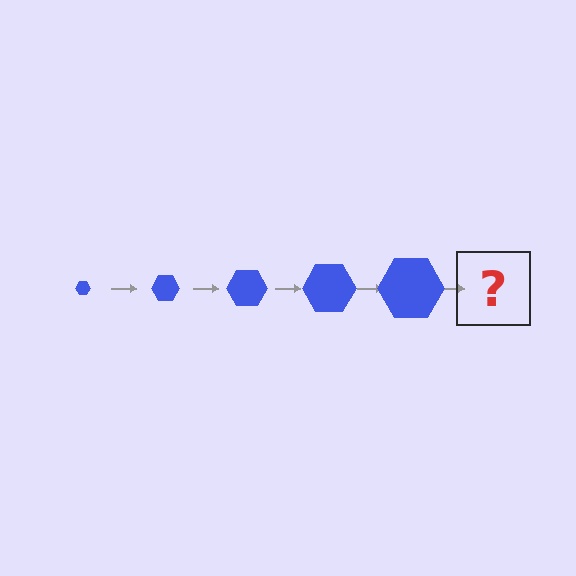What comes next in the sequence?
The next element should be a blue hexagon, larger than the previous one.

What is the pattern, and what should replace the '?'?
The pattern is that the hexagon gets progressively larger each step. The '?' should be a blue hexagon, larger than the previous one.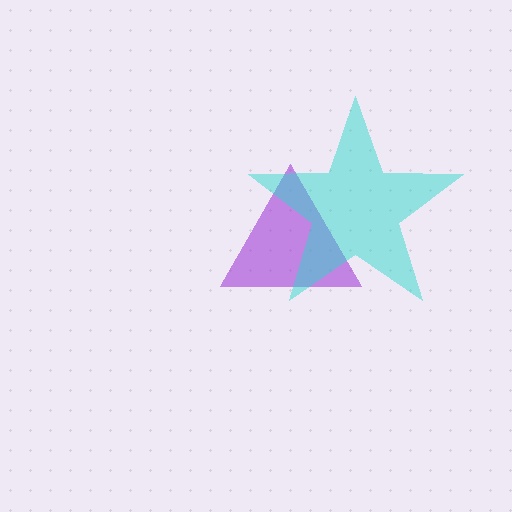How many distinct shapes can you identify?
There are 2 distinct shapes: a purple triangle, a cyan star.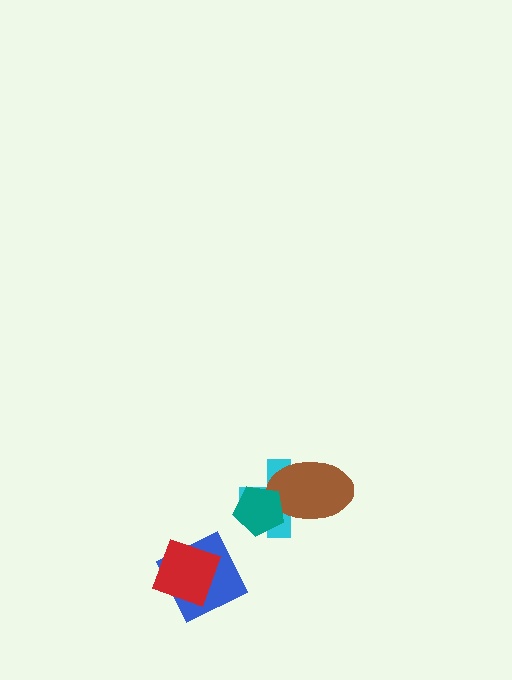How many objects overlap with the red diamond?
1 object overlaps with the red diamond.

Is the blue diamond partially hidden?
Yes, it is partially covered by another shape.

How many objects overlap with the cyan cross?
2 objects overlap with the cyan cross.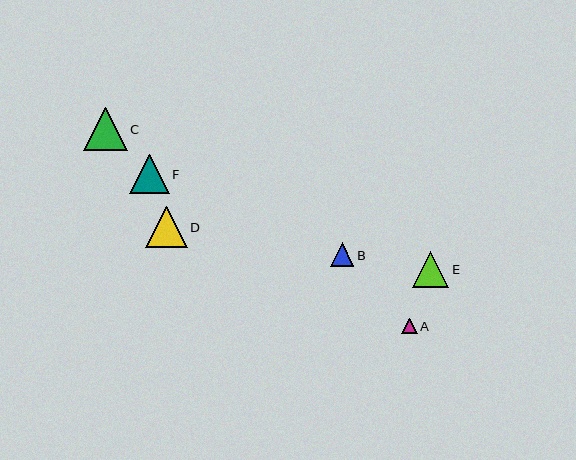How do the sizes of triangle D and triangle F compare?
Triangle D and triangle F are approximately the same size.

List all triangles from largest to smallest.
From largest to smallest: C, D, F, E, B, A.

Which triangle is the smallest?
Triangle A is the smallest with a size of approximately 15 pixels.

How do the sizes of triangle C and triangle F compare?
Triangle C and triangle F are approximately the same size.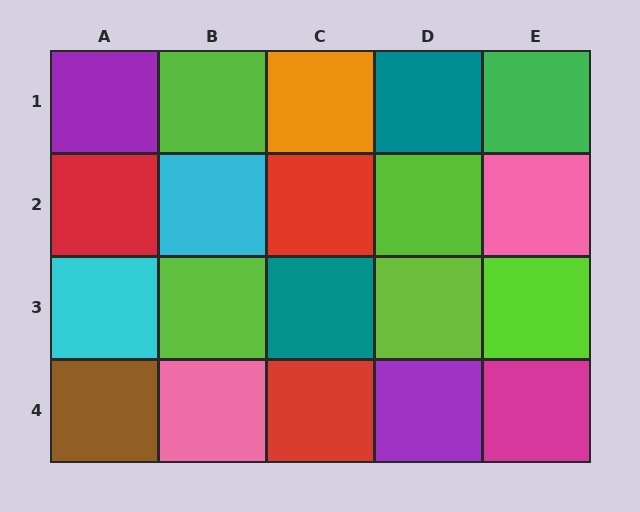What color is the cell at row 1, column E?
Green.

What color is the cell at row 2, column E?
Pink.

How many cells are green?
1 cell is green.